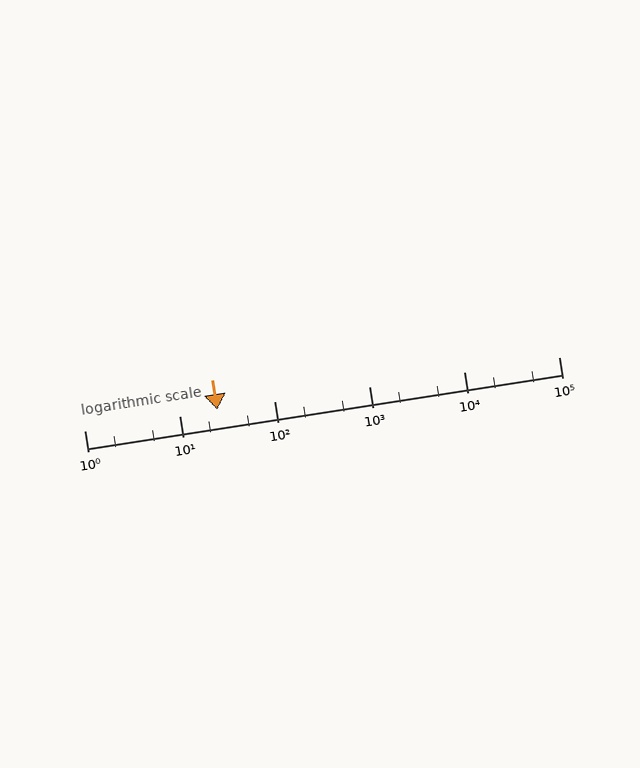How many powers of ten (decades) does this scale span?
The scale spans 5 decades, from 1 to 100000.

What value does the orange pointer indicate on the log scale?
The pointer indicates approximately 25.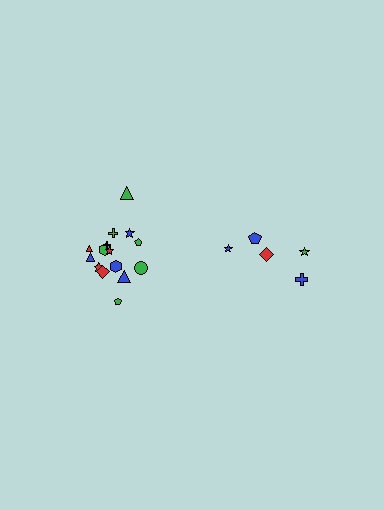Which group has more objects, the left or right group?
The left group.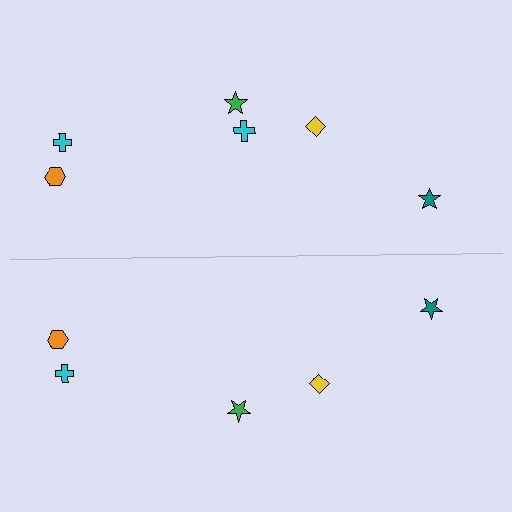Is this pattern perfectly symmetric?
No, the pattern is not perfectly symmetric. A cyan cross is missing from the bottom side.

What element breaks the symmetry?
A cyan cross is missing from the bottom side.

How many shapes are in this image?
There are 11 shapes in this image.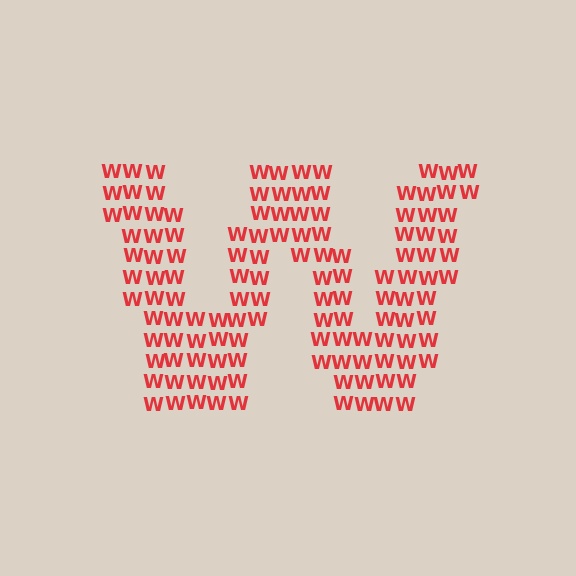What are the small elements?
The small elements are letter W's.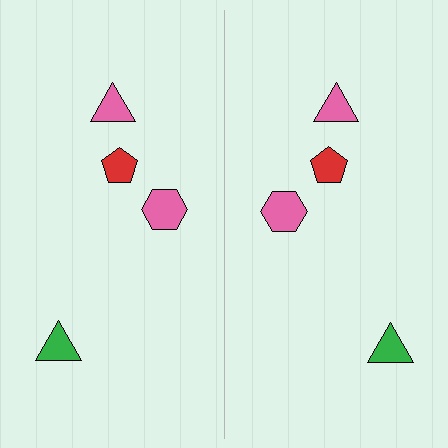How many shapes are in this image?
There are 8 shapes in this image.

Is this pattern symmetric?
Yes, this pattern has bilateral (reflection) symmetry.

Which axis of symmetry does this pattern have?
The pattern has a vertical axis of symmetry running through the center of the image.